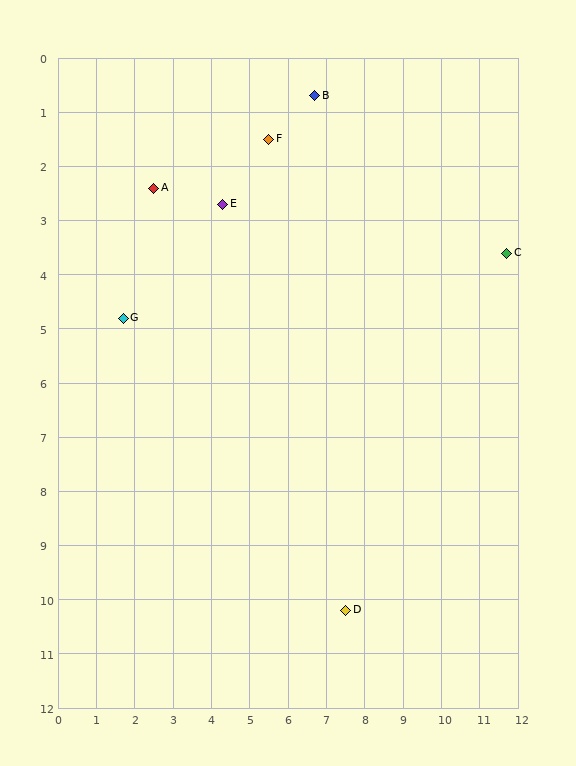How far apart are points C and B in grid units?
Points C and B are about 5.8 grid units apart.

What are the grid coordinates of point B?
Point B is at approximately (6.7, 0.7).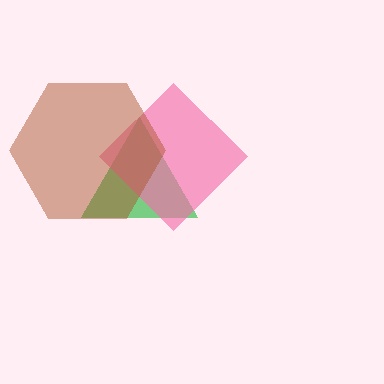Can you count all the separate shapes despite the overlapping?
Yes, there are 3 separate shapes.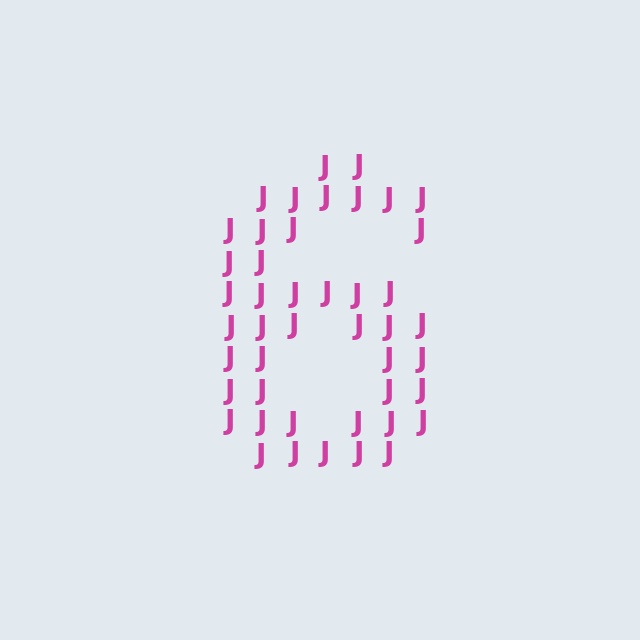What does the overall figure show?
The overall figure shows the digit 6.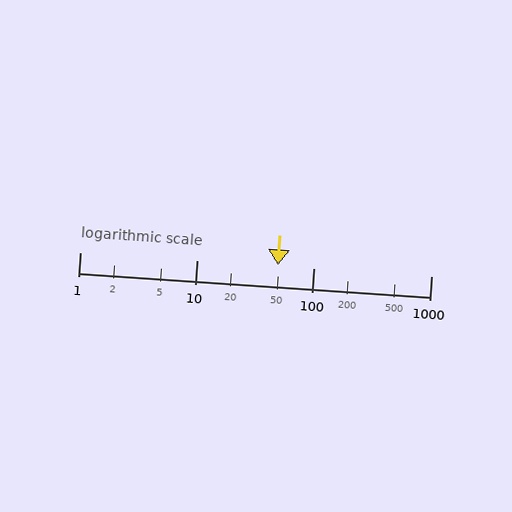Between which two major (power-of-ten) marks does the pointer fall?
The pointer is between 10 and 100.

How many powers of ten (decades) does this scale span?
The scale spans 3 decades, from 1 to 1000.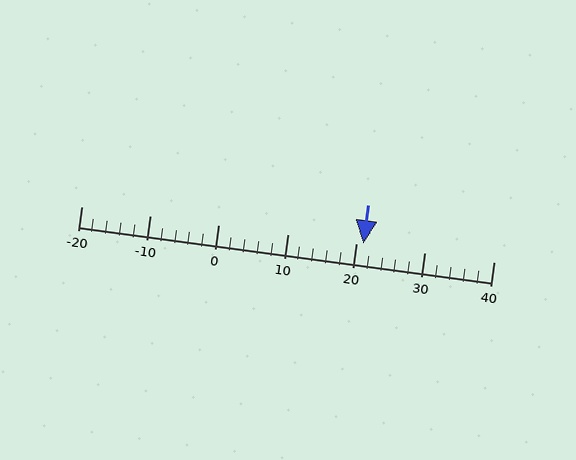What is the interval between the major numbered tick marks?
The major tick marks are spaced 10 units apart.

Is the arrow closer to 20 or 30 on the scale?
The arrow is closer to 20.